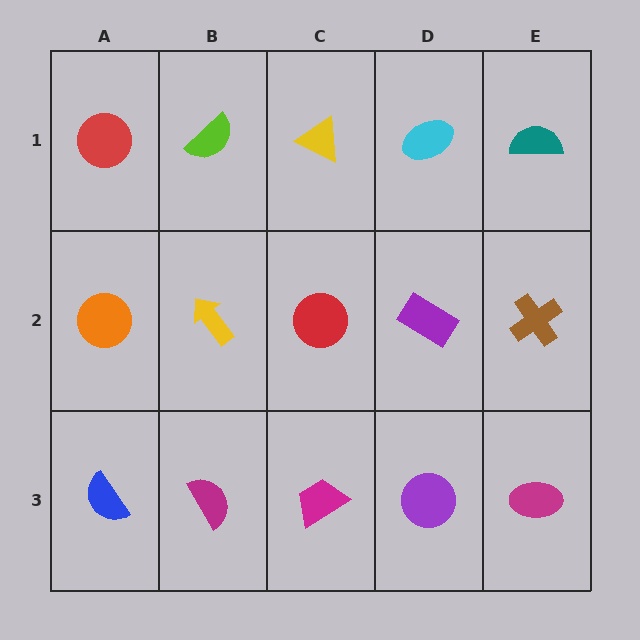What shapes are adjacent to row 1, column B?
A yellow arrow (row 2, column B), a red circle (row 1, column A), a yellow triangle (row 1, column C).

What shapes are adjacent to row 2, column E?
A teal semicircle (row 1, column E), a magenta ellipse (row 3, column E), a purple rectangle (row 2, column D).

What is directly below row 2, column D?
A purple circle.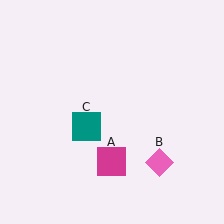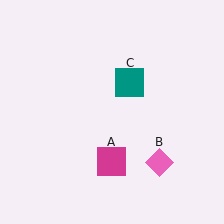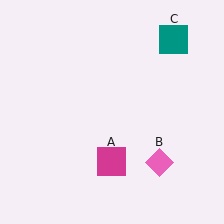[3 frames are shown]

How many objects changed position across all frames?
1 object changed position: teal square (object C).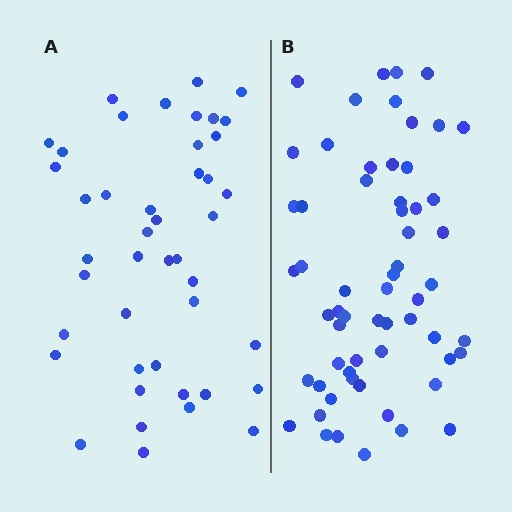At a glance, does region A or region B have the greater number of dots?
Region B (the right region) has more dots.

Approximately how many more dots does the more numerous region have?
Region B has approximately 15 more dots than region A.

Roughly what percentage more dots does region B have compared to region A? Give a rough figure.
About 35% more.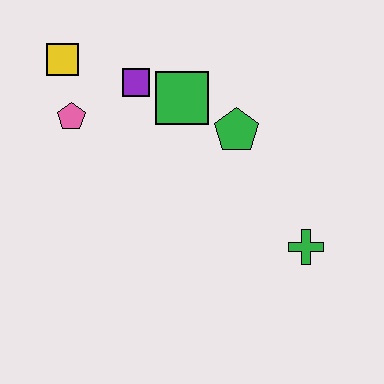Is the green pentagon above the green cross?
Yes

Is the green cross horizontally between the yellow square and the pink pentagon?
No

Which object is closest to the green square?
The purple square is closest to the green square.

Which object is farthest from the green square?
The green cross is farthest from the green square.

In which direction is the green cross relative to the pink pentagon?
The green cross is to the right of the pink pentagon.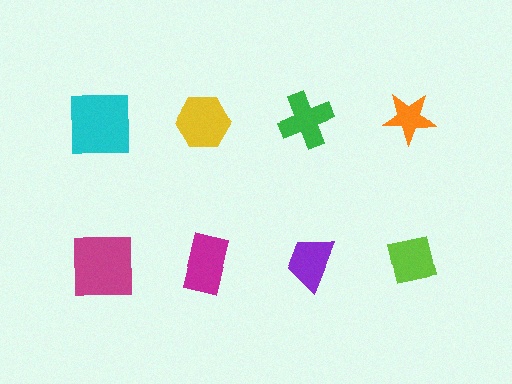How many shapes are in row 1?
4 shapes.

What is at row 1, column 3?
A green cross.